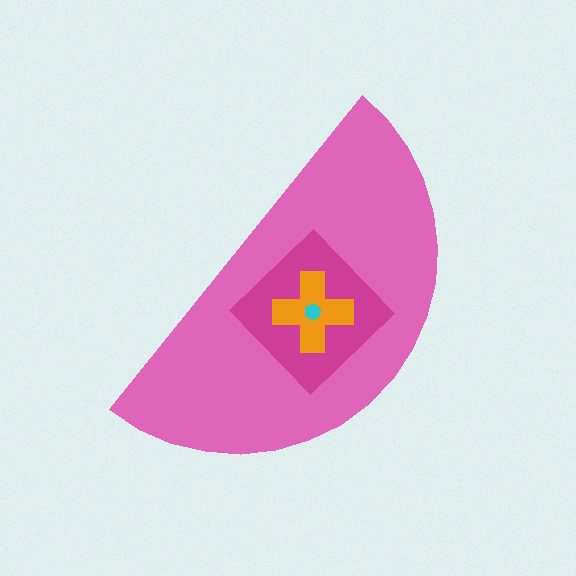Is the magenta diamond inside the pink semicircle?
Yes.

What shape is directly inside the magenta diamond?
The orange cross.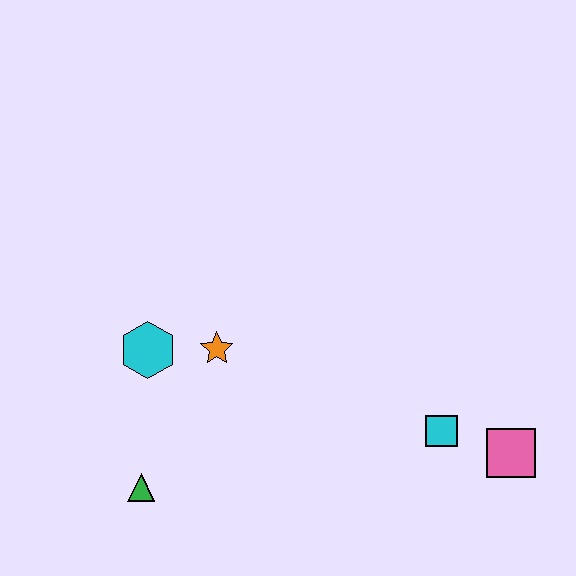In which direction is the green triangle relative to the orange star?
The green triangle is below the orange star.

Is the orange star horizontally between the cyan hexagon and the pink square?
Yes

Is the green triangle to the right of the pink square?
No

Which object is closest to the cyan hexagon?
The orange star is closest to the cyan hexagon.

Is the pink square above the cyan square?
No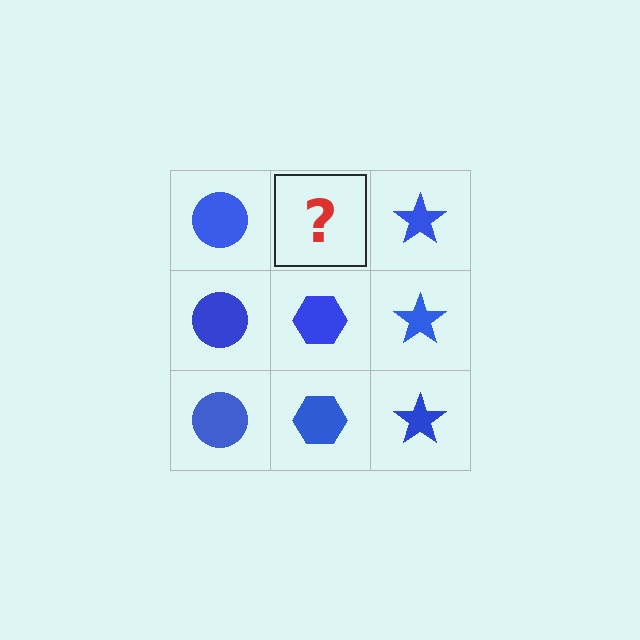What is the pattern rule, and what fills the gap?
The rule is that each column has a consistent shape. The gap should be filled with a blue hexagon.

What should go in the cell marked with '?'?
The missing cell should contain a blue hexagon.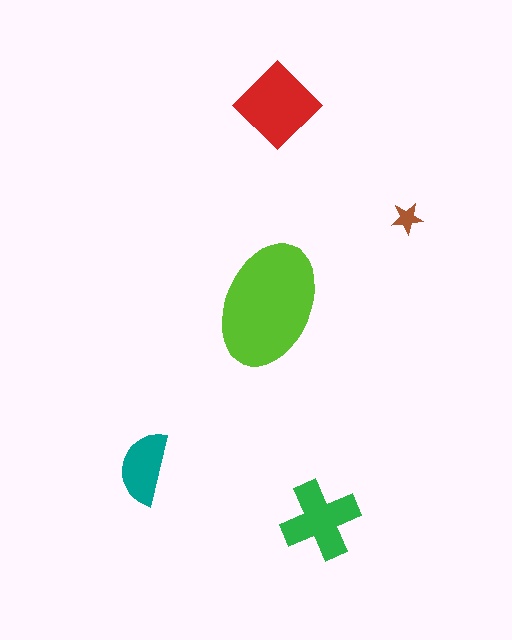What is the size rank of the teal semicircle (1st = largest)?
4th.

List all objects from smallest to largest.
The brown star, the teal semicircle, the green cross, the red diamond, the lime ellipse.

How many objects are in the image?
There are 5 objects in the image.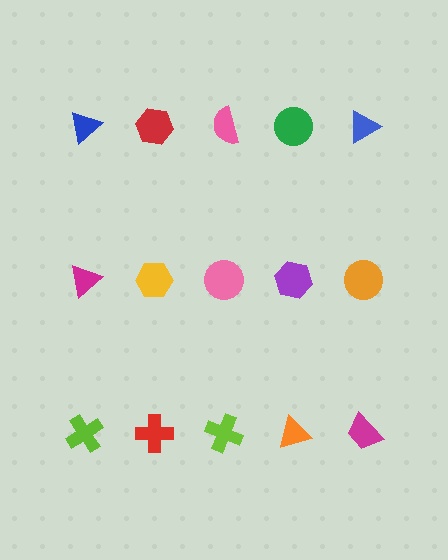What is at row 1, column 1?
A blue triangle.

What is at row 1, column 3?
A pink semicircle.